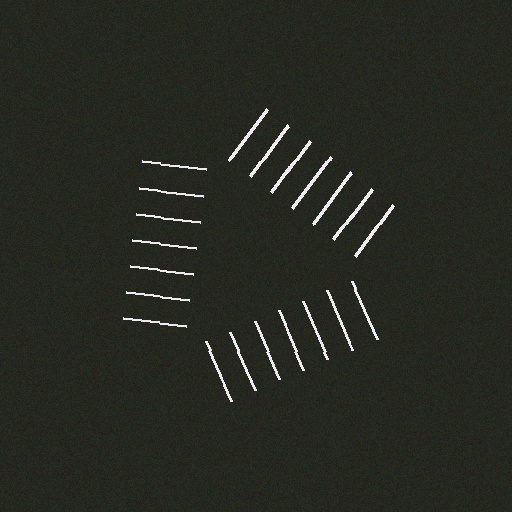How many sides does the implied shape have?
3 sides — the line-ends trace a triangle.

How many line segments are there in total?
21 — 7 along each of the 3 edges.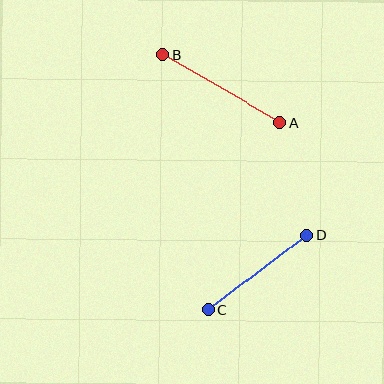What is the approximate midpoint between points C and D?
The midpoint is at approximately (257, 273) pixels.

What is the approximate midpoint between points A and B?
The midpoint is at approximately (221, 89) pixels.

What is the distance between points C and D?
The distance is approximately 124 pixels.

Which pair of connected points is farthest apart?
Points A and B are farthest apart.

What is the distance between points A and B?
The distance is approximately 135 pixels.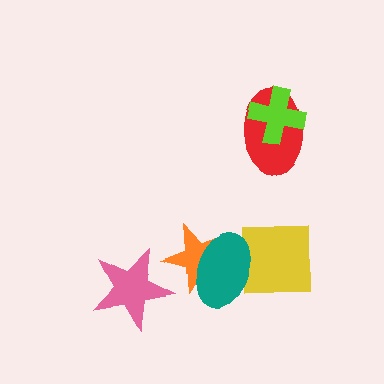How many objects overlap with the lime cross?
1 object overlaps with the lime cross.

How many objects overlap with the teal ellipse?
2 objects overlap with the teal ellipse.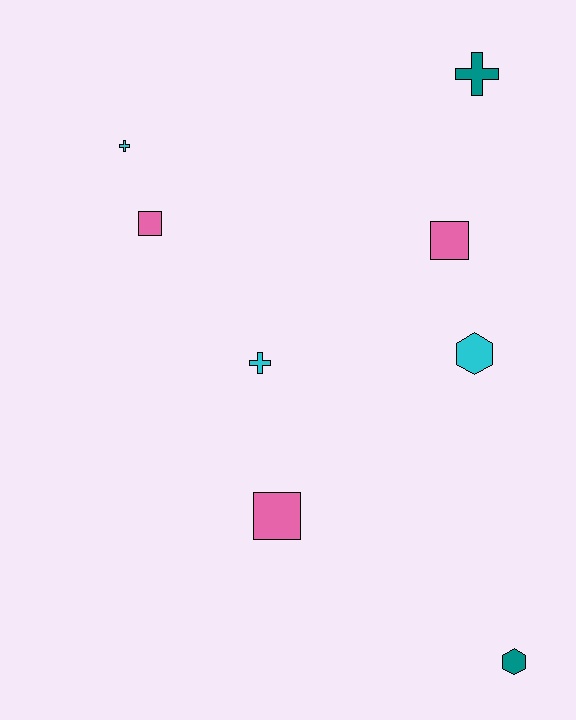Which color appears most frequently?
Pink, with 3 objects.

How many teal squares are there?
There are no teal squares.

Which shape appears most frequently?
Square, with 3 objects.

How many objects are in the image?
There are 8 objects.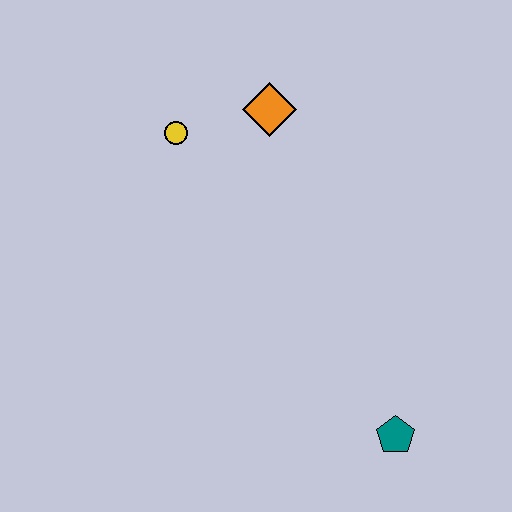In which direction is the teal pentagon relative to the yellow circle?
The teal pentagon is below the yellow circle.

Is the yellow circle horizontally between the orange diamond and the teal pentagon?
No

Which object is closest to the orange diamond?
The yellow circle is closest to the orange diamond.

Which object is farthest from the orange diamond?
The teal pentagon is farthest from the orange diamond.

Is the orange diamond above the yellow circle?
Yes